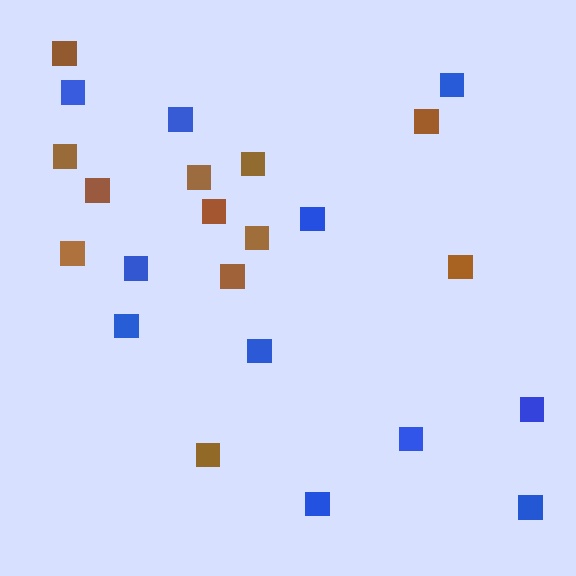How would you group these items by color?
There are 2 groups: one group of brown squares (12) and one group of blue squares (11).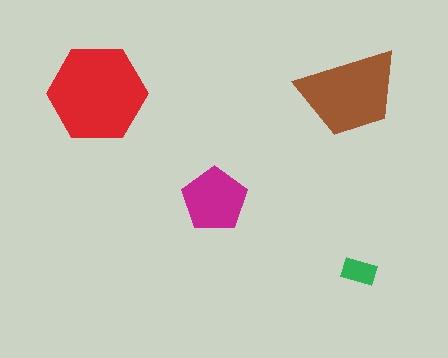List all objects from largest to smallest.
The red hexagon, the brown trapezoid, the magenta pentagon, the green rectangle.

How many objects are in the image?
There are 4 objects in the image.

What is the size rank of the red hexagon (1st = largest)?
1st.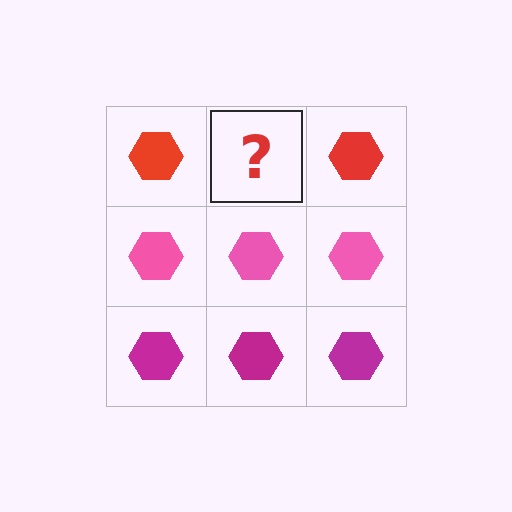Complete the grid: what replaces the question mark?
The question mark should be replaced with a red hexagon.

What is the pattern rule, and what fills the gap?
The rule is that each row has a consistent color. The gap should be filled with a red hexagon.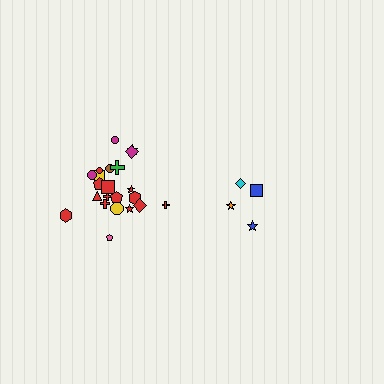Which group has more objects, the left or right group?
The left group.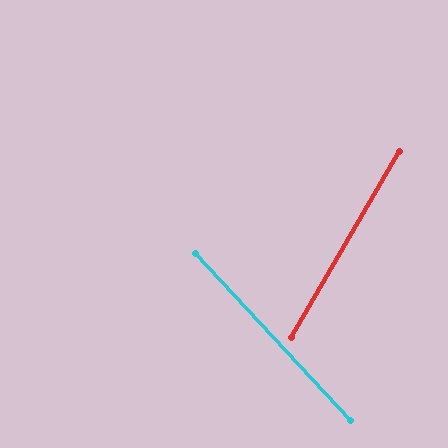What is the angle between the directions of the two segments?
Approximately 73 degrees.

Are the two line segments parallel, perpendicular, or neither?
Neither parallel nor perpendicular — they differ by about 73°.